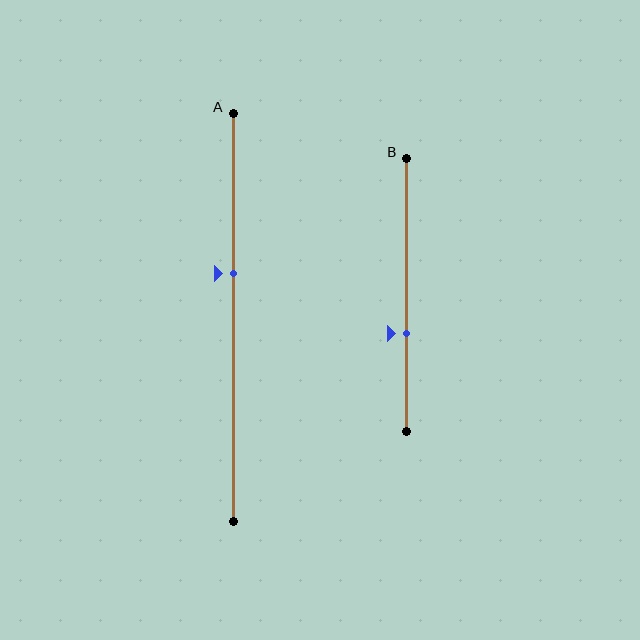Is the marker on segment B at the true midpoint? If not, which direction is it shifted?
No, the marker on segment B is shifted downward by about 14% of the segment length.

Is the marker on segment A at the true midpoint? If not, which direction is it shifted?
No, the marker on segment A is shifted upward by about 11% of the segment length.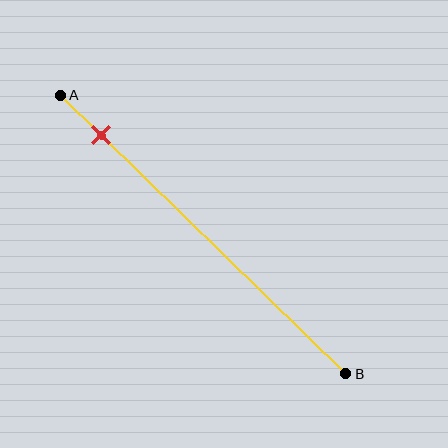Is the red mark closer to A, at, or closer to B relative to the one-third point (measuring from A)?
The red mark is closer to point A than the one-third point of segment AB.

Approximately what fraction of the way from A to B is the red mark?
The red mark is approximately 15% of the way from A to B.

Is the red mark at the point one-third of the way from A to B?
No, the mark is at about 15% from A, not at the 33% one-third point.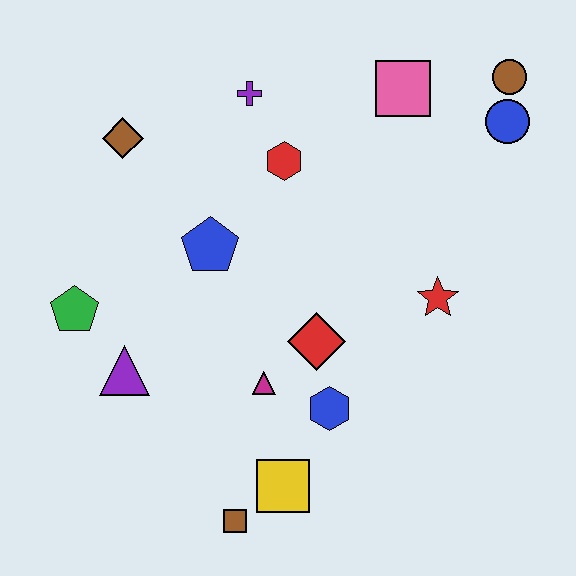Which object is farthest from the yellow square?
The brown circle is farthest from the yellow square.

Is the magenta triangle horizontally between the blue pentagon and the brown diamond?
No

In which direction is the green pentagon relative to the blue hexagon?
The green pentagon is to the left of the blue hexagon.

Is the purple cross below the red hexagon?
No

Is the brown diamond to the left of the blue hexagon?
Yes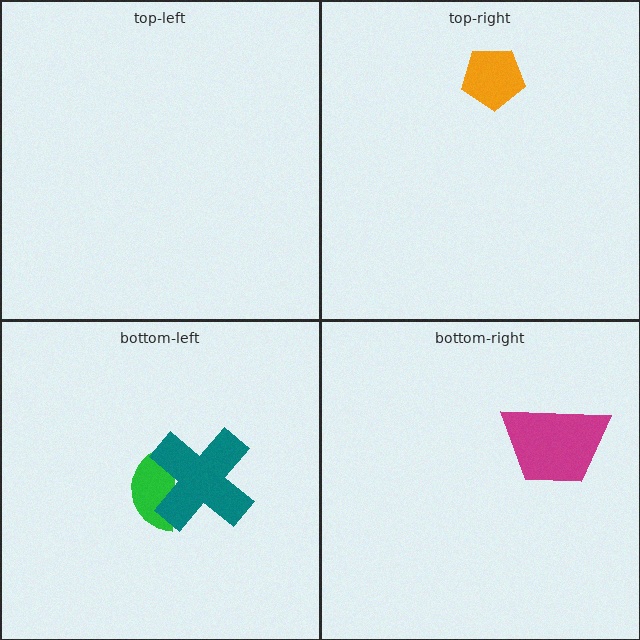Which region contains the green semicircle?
The bottom-left region.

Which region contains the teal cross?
The bottom-left region.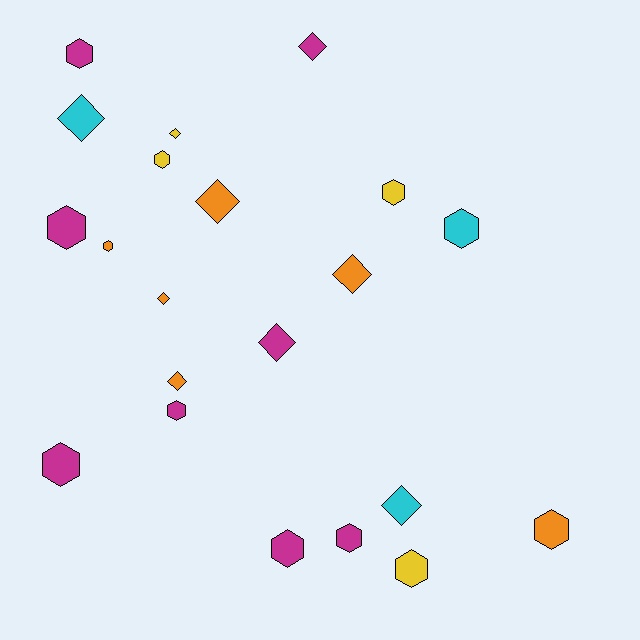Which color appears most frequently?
Magenta, with 8 objects.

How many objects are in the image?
There are 21 objects.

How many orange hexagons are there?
There are 2 orange hexagons.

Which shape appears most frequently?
Hexagon, with 12 objects.